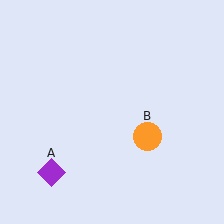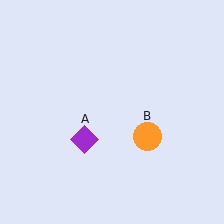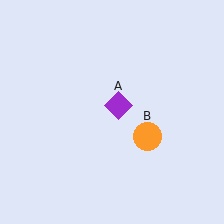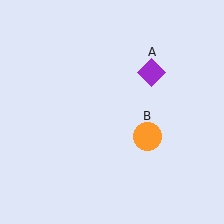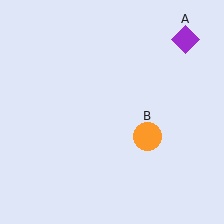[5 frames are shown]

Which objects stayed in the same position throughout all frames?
Orange circle (object B) remained stationary.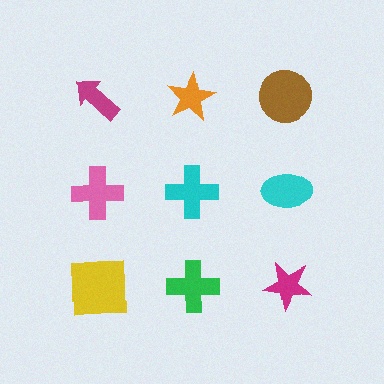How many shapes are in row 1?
3 shapes.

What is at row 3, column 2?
A green cross.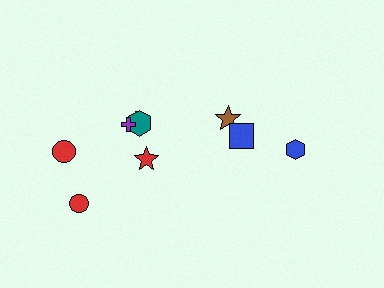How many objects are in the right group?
There are 3 objects.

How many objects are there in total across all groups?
There are 9 objects.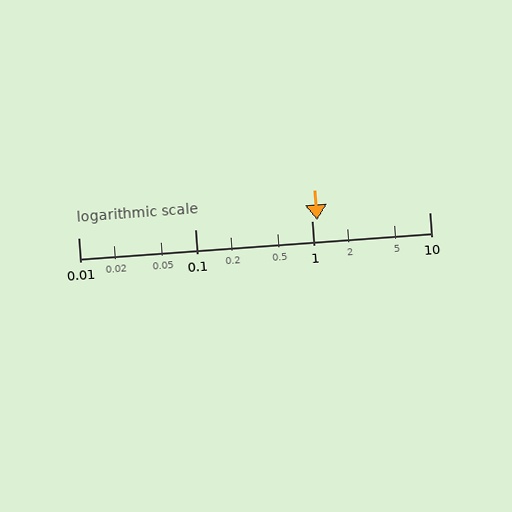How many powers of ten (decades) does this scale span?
The scale spans 3 decades, from 0.01 to 10.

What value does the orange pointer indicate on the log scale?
The pointer indicates approximately 1.1.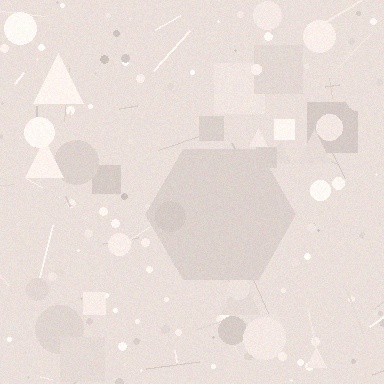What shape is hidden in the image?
A hexagon is hidden in the image.